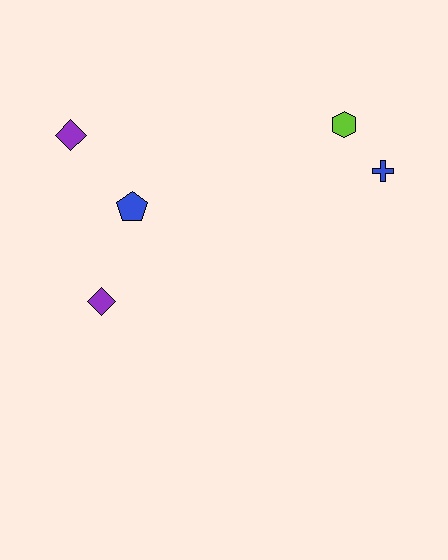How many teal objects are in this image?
There are no teal objects.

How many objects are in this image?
There are 5 objects.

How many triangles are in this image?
There are no triangles.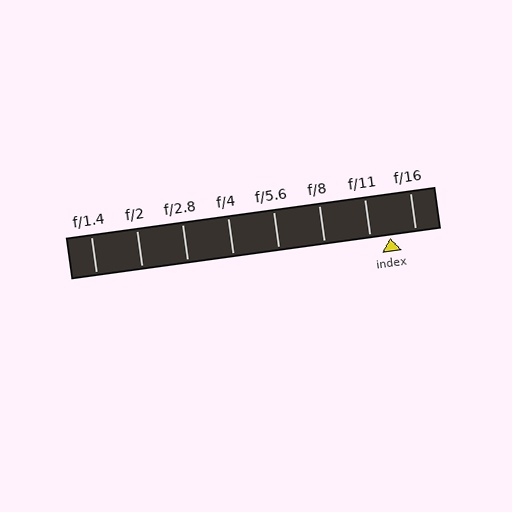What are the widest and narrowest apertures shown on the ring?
The widest aperture shown is f/1.4 and the narrowest is f/16.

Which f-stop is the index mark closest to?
The index mark is closest to f/11.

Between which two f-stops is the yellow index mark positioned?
The index mark is between f/11 and f/16.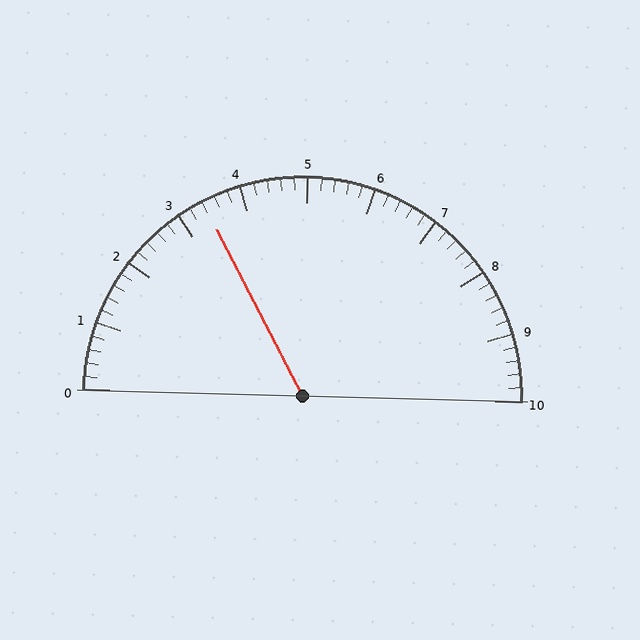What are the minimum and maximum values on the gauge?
The gauge ranges from 0 to 10.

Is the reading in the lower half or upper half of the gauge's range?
The reading is in the lower half of the range (0 to 10).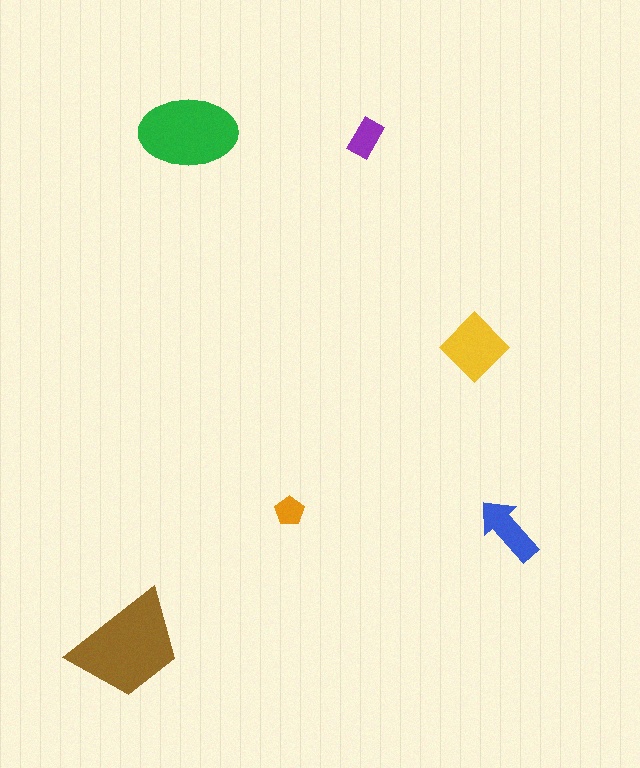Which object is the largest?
The brown trapezoid.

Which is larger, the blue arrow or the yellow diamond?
The yellow diamond.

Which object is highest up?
The green ellipse is topmost.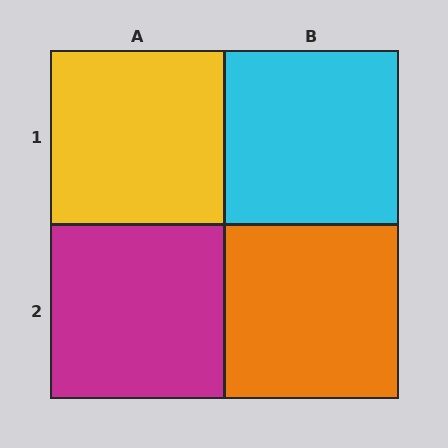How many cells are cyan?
1 cell is cyan.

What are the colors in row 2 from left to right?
Magenta, orange.